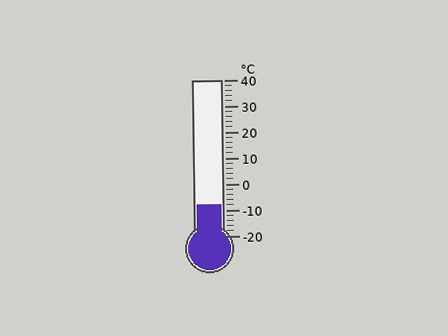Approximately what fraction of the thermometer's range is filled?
The thermometer is filled to approximately 20% of its range.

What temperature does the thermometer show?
The thermometer shows approximately -8°C.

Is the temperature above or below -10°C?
The temperature is above -10°C.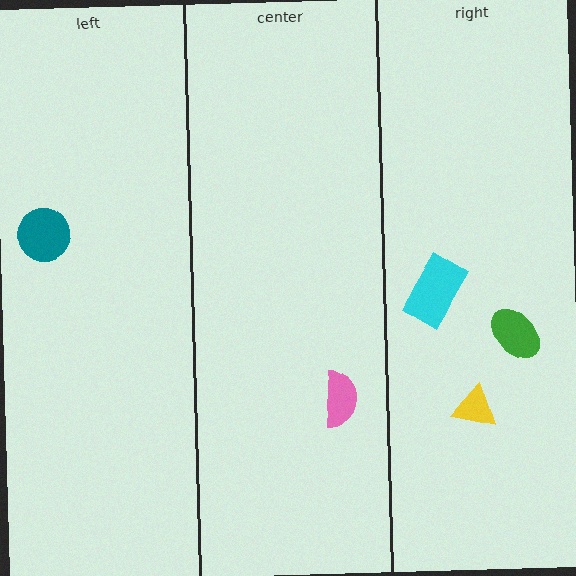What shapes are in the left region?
The teal circle.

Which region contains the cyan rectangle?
The right region.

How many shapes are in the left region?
1.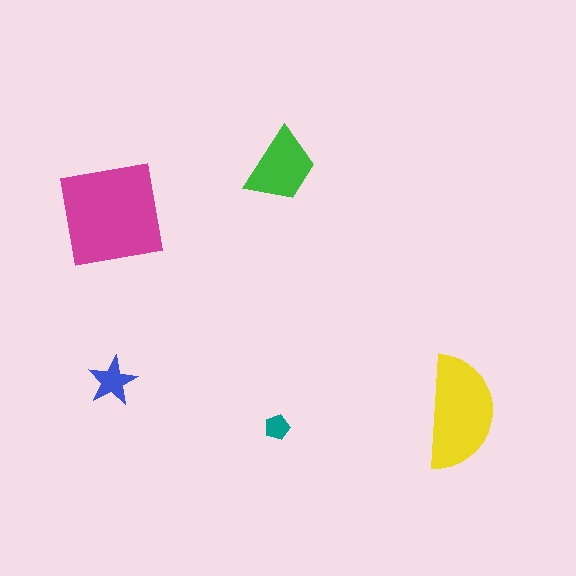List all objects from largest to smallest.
The magenta square, the yellow semicircle, the green trapezoid, the blue star, the teal pentagon.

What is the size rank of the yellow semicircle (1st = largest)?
2nd.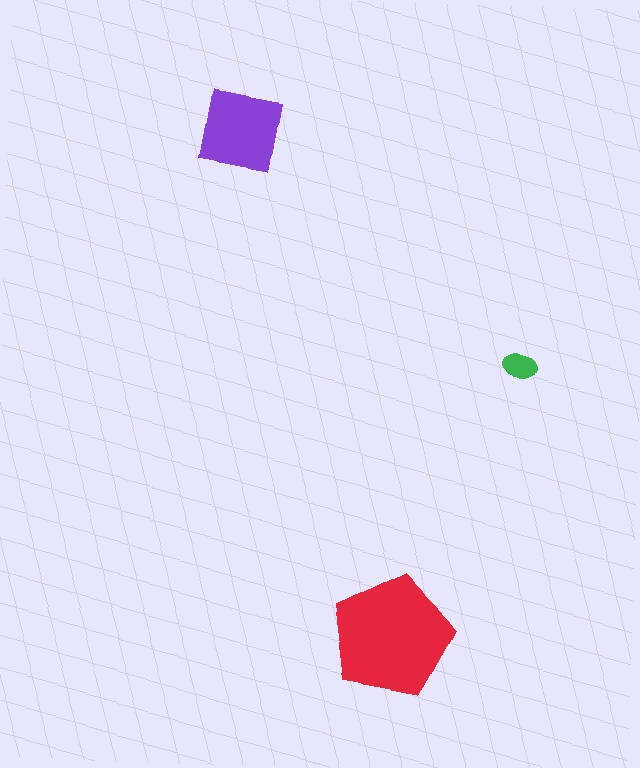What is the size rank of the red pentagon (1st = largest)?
1st.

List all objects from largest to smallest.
The red pentagon, the purple square, the green ellipse.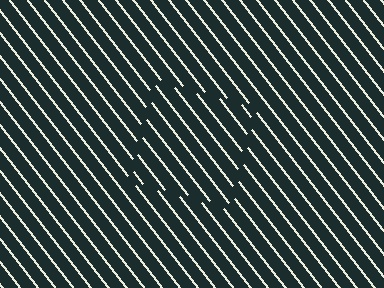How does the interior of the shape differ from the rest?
The interior of the shape contains the same grating, shifted by half a period — the contour is defined by the phase discontinuity where line-ends from the inner and outer gratings abut.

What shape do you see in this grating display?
An illusory square. The interior of the shape contains the same grating, shifted by half a period — the contour is defined by the phase discontinuity where line-ends from the inner and outer gratings abut.